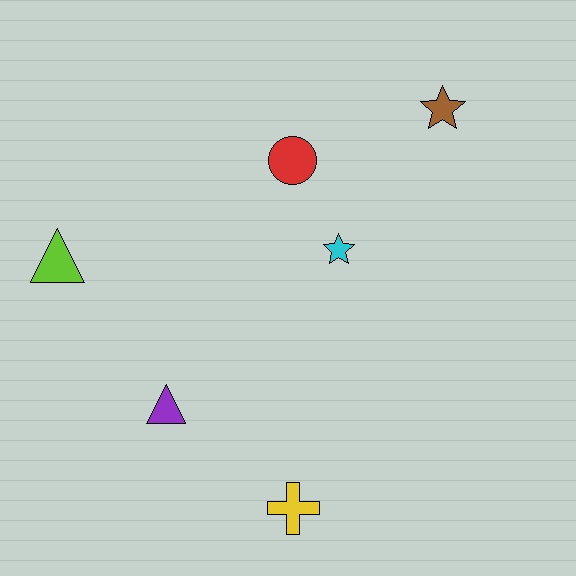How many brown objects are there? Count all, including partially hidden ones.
There is 1 brown object.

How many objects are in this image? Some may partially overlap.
There are 6 objects.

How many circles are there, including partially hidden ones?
There is 1 circle.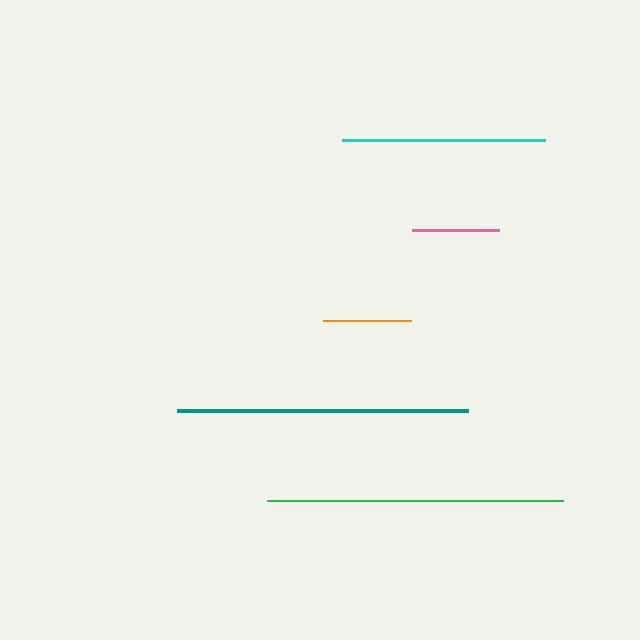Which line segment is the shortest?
The pink line is the shortest at approximately 87 pixels.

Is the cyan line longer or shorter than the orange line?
The cyan line is longer than the orange line.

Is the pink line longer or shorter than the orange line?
The orange line is longer than the pink line.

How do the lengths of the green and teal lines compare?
The green and teal lines are approximately the same length.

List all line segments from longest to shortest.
From longest to shortest: green, teal, cyan, orange, pink.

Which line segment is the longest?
The green line is the longest at approximately 297 pixels.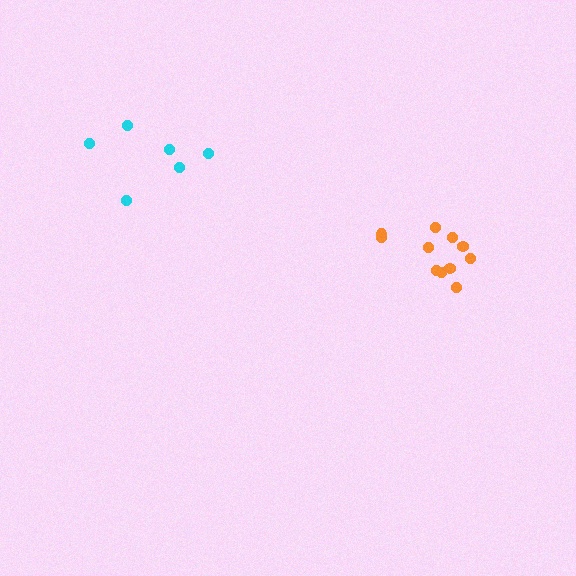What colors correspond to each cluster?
The clusters are colored: cyan, orange.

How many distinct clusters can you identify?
There are 2 distinct clusters.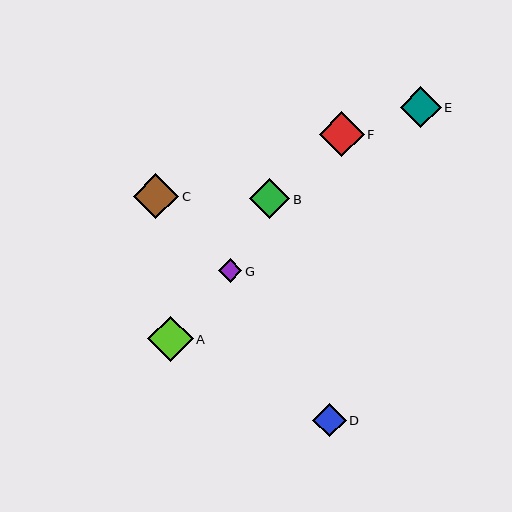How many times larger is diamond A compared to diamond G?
Diamond A is approximately 2.0 times the size of diamond G.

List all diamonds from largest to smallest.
From largest to smallest: A, C, F, E, B, D, G.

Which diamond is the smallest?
Diamond G is the smallest with a size of approximately 23 pixels.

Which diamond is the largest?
Diamond A is the largest with a size of approximately 46 pixels.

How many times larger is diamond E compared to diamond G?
Diamond E is approximately 1.7 times the size of diamond G.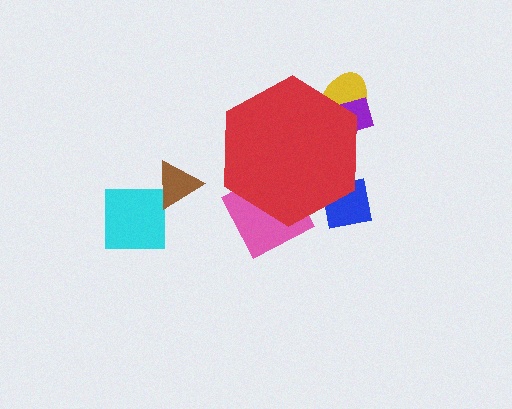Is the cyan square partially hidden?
No, the cyan square is fully visible.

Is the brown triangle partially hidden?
No, the brown triangle is fully visible.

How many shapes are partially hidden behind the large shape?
4 shapes are partially hidden.